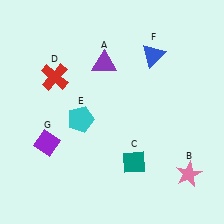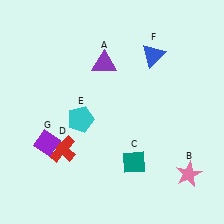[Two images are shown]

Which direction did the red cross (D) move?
The red cross (D) moved down.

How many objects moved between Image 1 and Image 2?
1 object moved between the two images.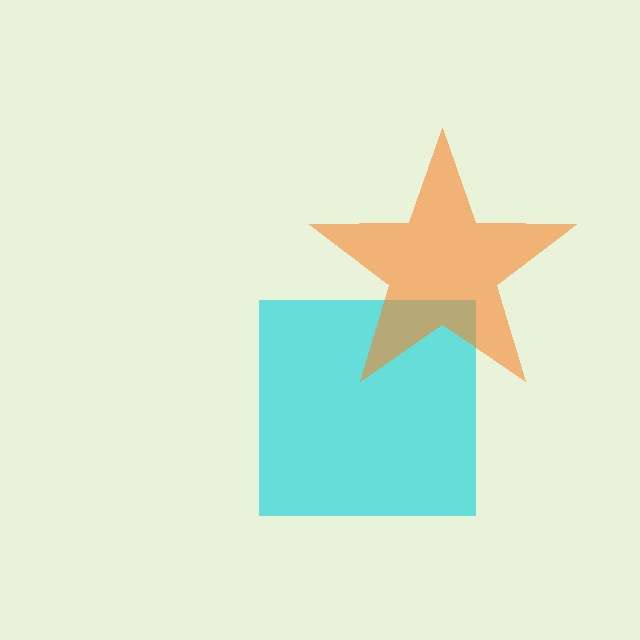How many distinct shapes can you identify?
There are 2 distinct shapes: a cyan square, an orange star.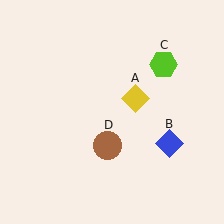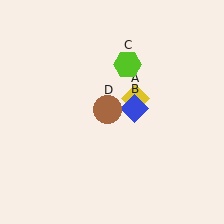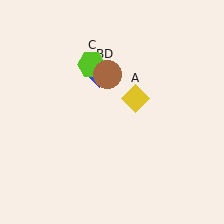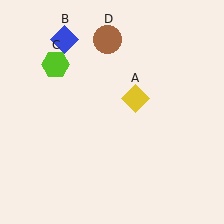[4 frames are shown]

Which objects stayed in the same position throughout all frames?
Yellow diamond (object A) remained stationary.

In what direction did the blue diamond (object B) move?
The blue diamond (object B) moved up and to the left.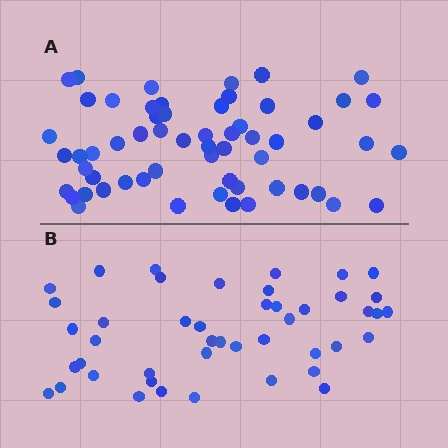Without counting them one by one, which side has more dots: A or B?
Region A (the top region) has more dots.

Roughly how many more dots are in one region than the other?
Region A has approximately 15 more dots than region B.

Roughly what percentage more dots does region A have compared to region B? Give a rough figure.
About 30% more.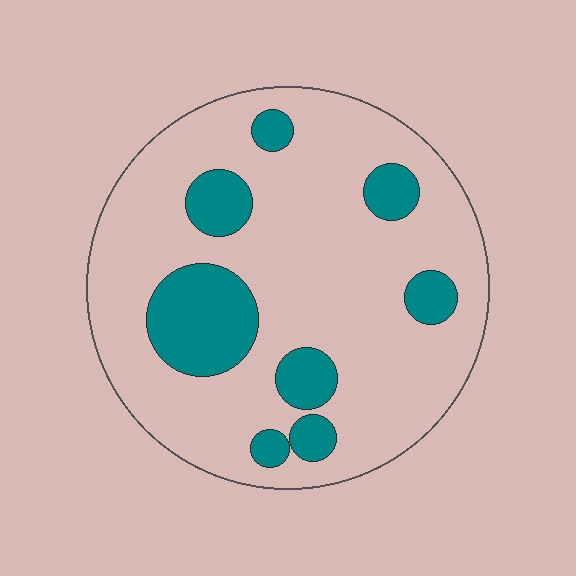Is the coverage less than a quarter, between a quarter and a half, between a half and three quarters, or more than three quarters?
Less than a quarter.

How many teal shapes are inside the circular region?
8.